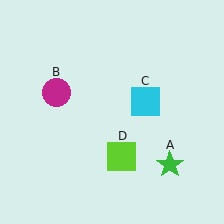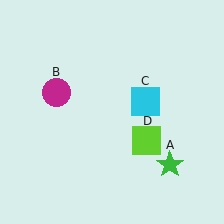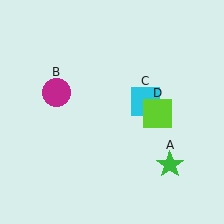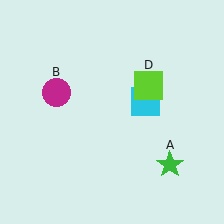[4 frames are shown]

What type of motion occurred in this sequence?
The lime square (object D) rotated counterclockwise around the center of the scene.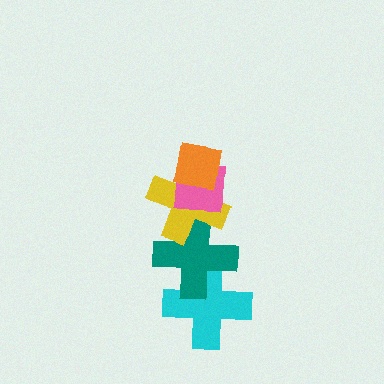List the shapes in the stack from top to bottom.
From top to bottom: the orange square, the pink square, the yellow cross, the teal cross, the cyan cross.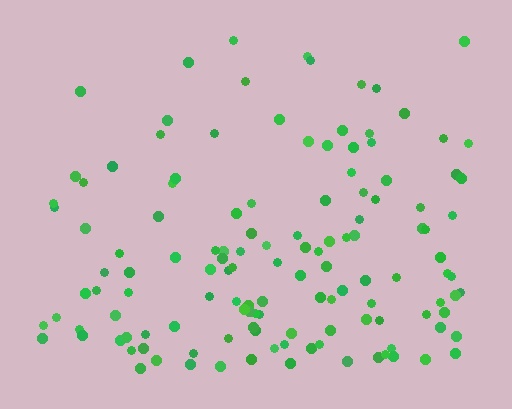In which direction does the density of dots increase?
From top to bottom, with the bottom side densest.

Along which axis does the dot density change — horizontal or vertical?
Vertical.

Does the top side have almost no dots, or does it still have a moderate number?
Still a moderate number, just noticeably fewer than the bottom.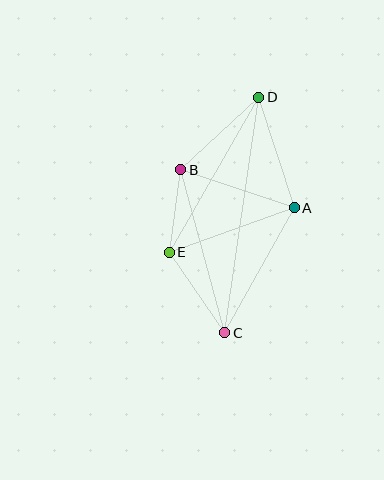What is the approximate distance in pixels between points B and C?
The distance between B and C is approximately 169 pixels.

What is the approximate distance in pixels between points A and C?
The distance between A and C is approximately 143 pixels.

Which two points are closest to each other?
Points B and E are closest to each other.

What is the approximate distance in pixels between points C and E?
The distance between C and E is approximately 98 pixels.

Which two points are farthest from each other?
Points C and D are farthest from each other.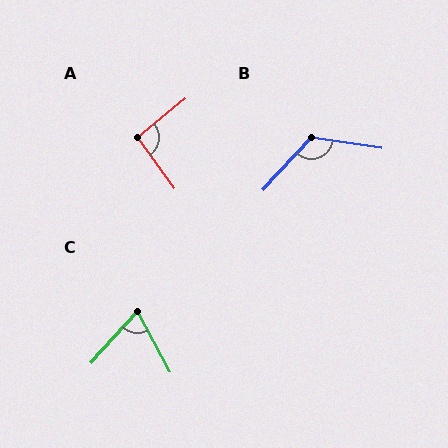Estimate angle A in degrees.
Approximately 94 degrees.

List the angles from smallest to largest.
C (70°), A (94°), B (125°).